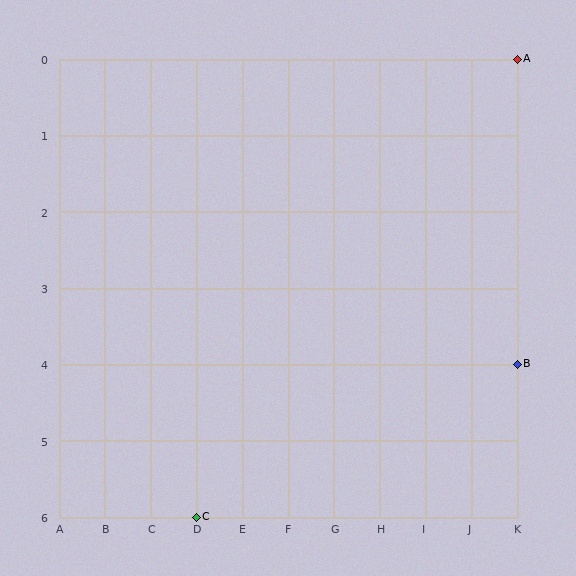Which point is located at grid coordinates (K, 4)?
Point B is at (K, 4).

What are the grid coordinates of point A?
Point A is at grid coordinates (K, 0).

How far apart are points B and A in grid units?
Points B and A are 4 rows apart.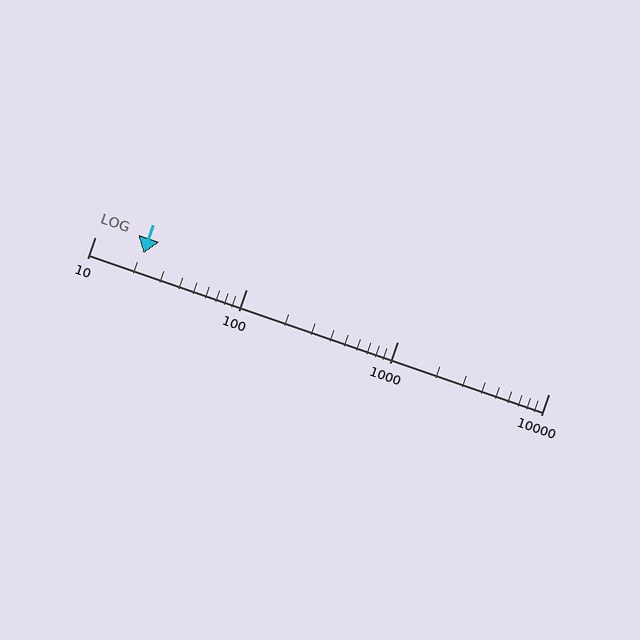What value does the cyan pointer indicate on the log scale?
The pointer indicates approximately 21.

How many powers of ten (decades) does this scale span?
The scale spans 3 decades, from 10 to 10000.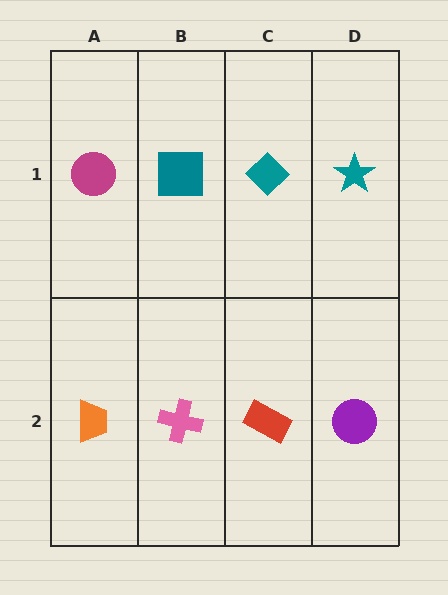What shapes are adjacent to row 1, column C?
A red rectangle (row 2, column C), a teal square (row 1, column B), a teal star (row 1, column D).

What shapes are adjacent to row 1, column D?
A purple circle (row 2, column D), a teal diamond (row 1, column C).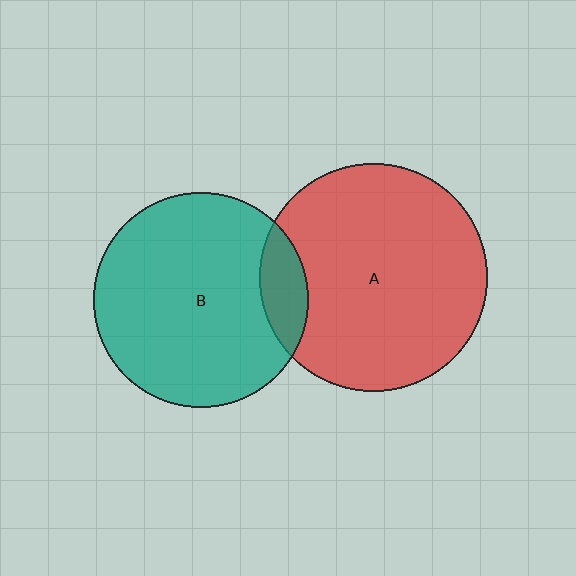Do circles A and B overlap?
Yes.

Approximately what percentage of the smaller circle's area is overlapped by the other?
Approximately 10%.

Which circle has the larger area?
Circle A (red).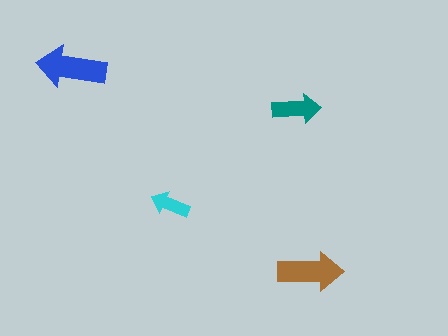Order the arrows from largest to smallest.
the blue one, the brown one, the teal one, the cyan one.